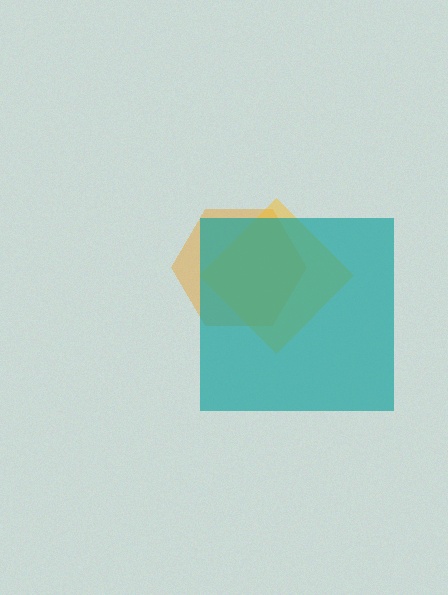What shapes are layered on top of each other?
The layered shapes are: an orange hexagon, a yellow diamond, a teal square.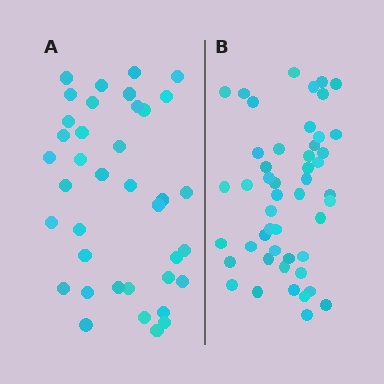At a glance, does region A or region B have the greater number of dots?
Region B (the right region) has more dots.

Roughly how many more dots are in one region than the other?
Region B has roughly 12 or so more dots than region A.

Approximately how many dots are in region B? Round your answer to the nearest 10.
About 50 dots. (The exact count is 49, which rounds to 50.)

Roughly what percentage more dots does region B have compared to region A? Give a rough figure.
About 30% more.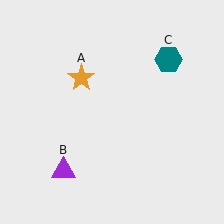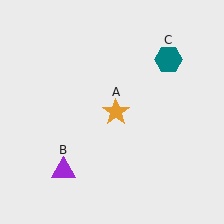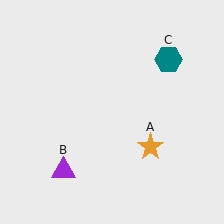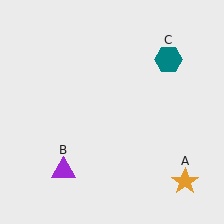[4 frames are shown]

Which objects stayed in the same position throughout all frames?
Purple triangle (object B) and teal hexagon (object C) remained stationary.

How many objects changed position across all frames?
1 object changed position: orange star (object A).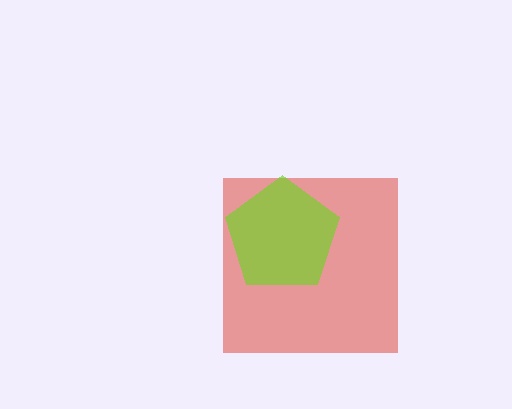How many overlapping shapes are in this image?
There are 2 overlapping shapes in the image.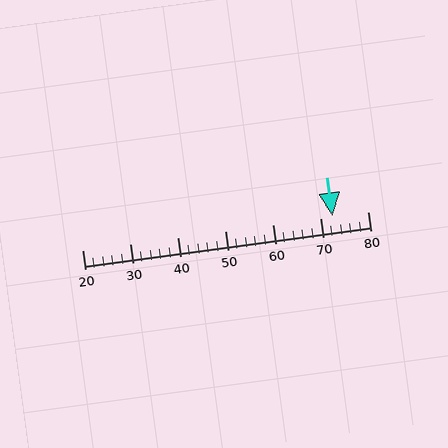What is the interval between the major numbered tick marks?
The major tick marks are spaced 10 units apart.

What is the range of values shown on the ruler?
The ruler shows values from 20 to 80.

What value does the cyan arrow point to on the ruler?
The cyan arrow points to approximately 73.